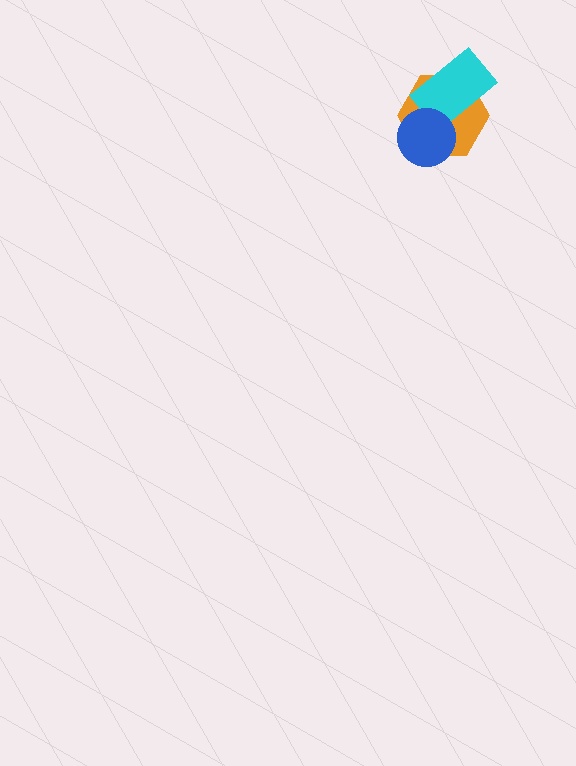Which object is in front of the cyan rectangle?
The blue circle is in front of the cyan rectangle.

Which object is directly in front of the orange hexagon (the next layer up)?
The cyan rectangle is directly in front of the orange hexagon.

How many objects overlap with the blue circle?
2 objects overlap with the blue circle.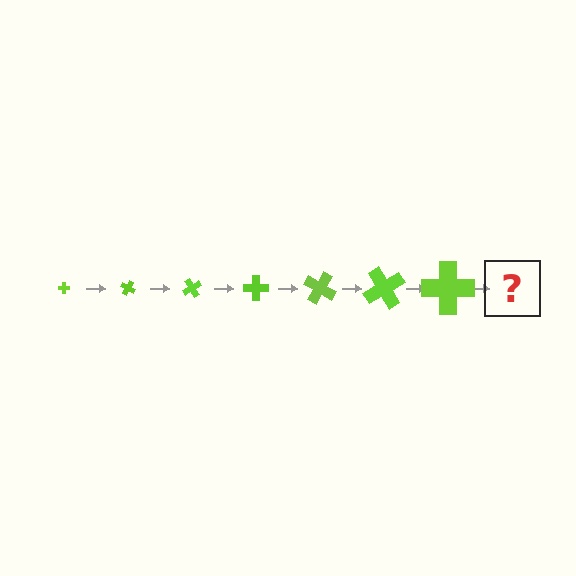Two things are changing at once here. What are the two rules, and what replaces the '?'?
The two rules are that the cross grows larger each step and it rotates 30 degrees each step. The '?' should be a cross, larger than the previous one and rotated 210 degrees from the start.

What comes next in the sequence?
The next element should be a cross, larger than the previous one and rotated 210 degrees from the start.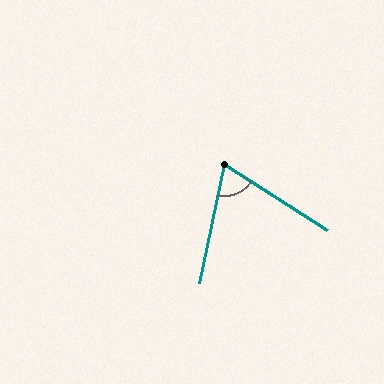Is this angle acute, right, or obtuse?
It is acute.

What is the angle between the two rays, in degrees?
Approximately 69 degrees.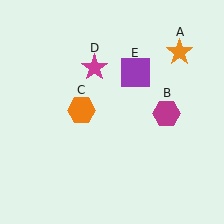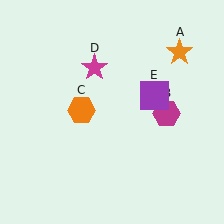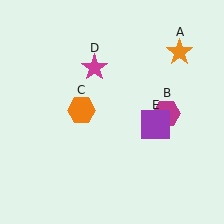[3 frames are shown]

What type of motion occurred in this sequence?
The purple square (object E) rotated clockwise around the center of the scene.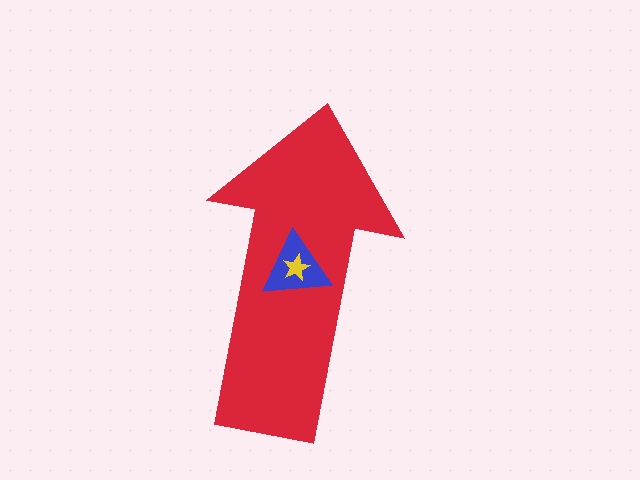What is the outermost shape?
The red arrow.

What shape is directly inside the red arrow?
The blue triangle.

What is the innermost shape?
The yellow star.